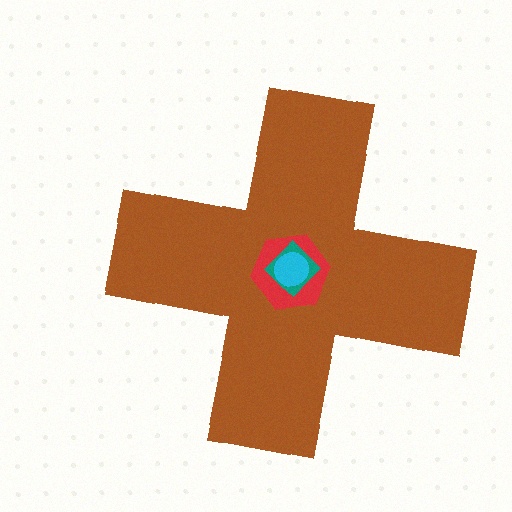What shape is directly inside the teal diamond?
The cyan circle.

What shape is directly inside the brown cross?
The red hexagon.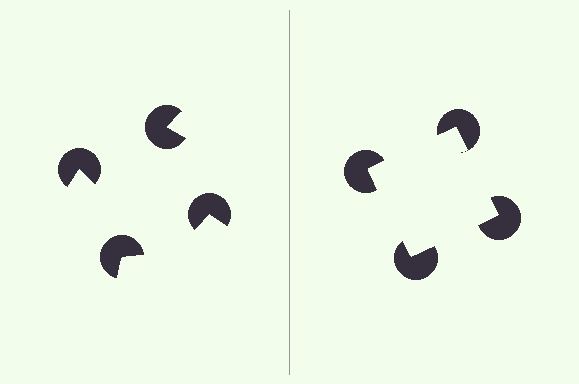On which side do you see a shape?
An illusory square appears on the right side. On the left side the wedge cuts are rotated, so no coherent shape forms.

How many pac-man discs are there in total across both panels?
8 — 4 on each side.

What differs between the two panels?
The pac-man discs are positioned identically on both sides; only the wedge orientations differ. On the right they align to a square; on the left they are misaligned.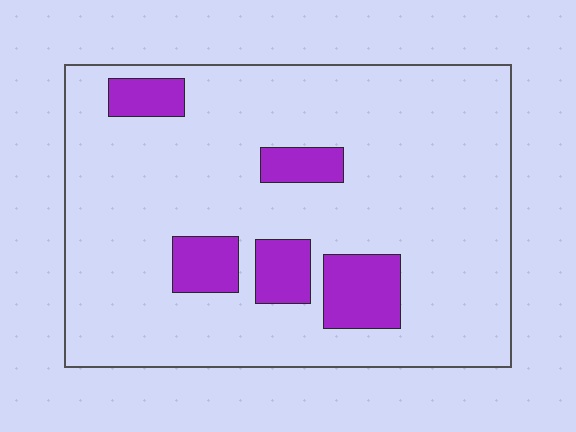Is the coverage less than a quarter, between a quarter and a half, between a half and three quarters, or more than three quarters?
Less than a quarter.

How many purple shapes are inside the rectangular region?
5.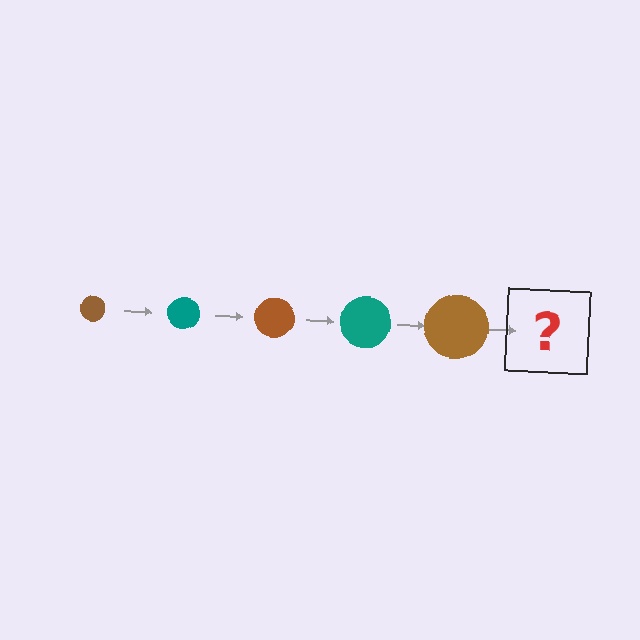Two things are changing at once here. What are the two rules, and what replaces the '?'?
The two rules are that the circle grows larger each step and the color cycles through brown and teal. The '?' should be a teal circle, larger than the previous one.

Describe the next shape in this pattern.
It should be a teal circle, larger than the previous one.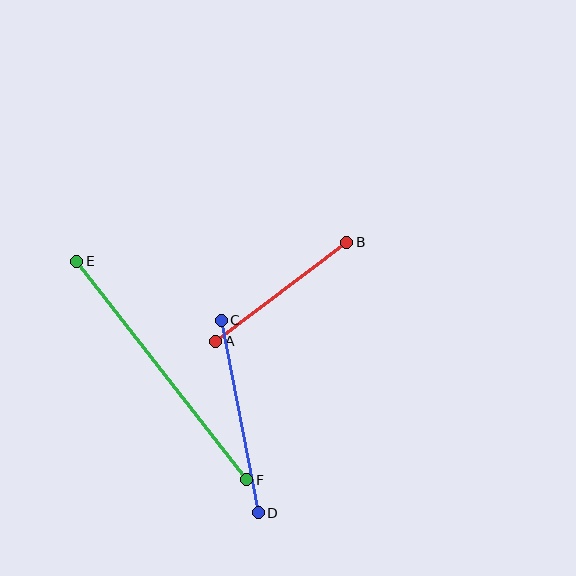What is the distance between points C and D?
The distance is approximately 196 pixels.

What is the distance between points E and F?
The distance is approximately 276 pixels.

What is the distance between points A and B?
The distance is approximately 164 pixels.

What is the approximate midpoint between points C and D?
The midpoint is at approximately (240, 417) pixels.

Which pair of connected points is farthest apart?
Points E and F are farthest apart.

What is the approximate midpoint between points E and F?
The midpoint is at approximately (162, 370) pixels.